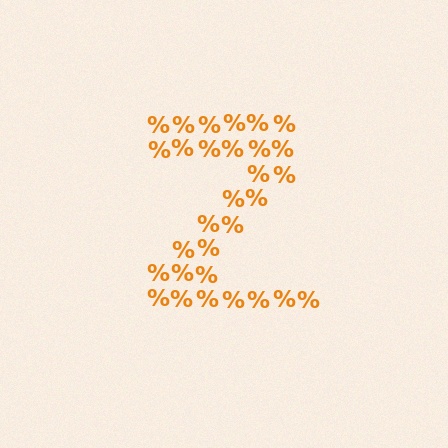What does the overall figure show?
The overall figure shows the letter Z.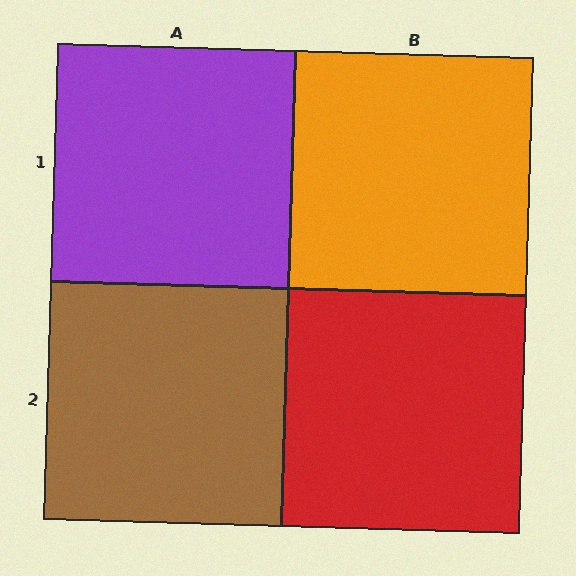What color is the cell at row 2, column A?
Brown.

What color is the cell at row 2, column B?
Red.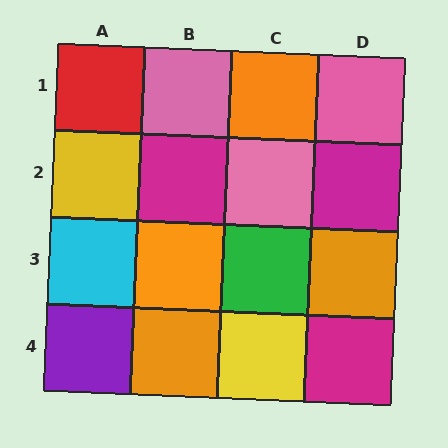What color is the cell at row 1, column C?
Orange.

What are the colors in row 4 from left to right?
Purple, orange, yellow, magenta.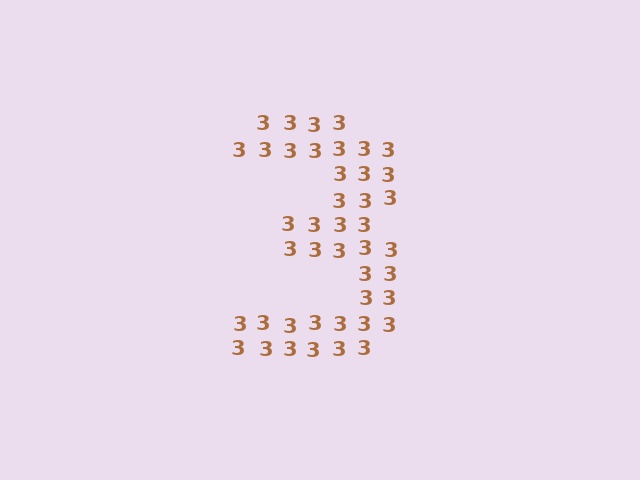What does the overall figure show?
The overall figure shows the digit 3.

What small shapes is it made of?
It is made of small digit 3's.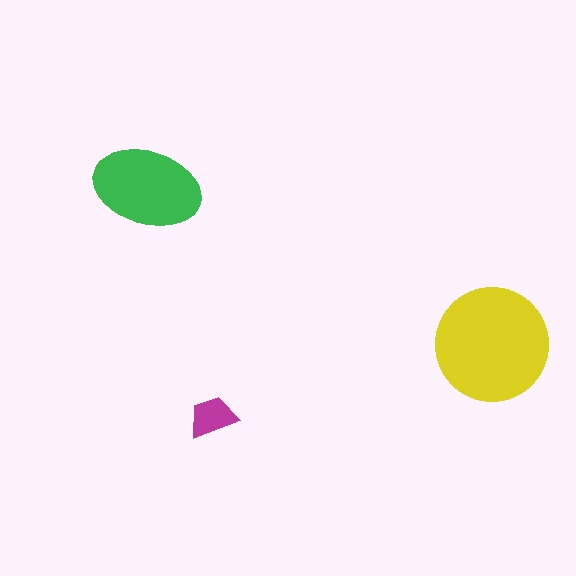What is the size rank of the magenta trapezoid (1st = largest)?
3rd.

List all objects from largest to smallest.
The yellow circle, the green ellipse, the magenta trapezoid.